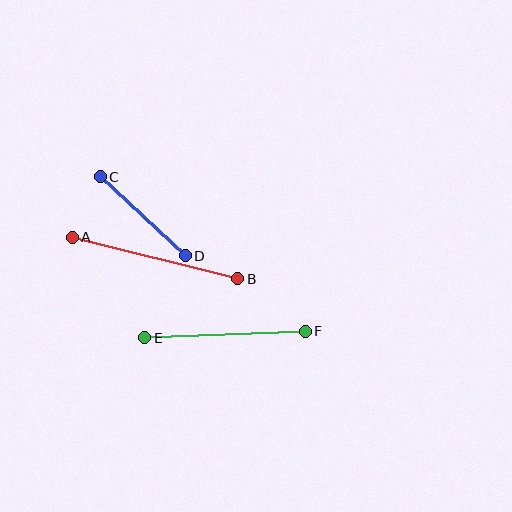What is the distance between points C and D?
The distance is approximately 116 pixels.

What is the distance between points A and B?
The distance is approximately 171 pixels.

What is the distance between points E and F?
The distance is approximately 161 pixels.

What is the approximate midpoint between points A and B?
The midpoint is at approximately (155, 258) pixels.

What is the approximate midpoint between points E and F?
The midpoint is at approximately (225, 335) pixels.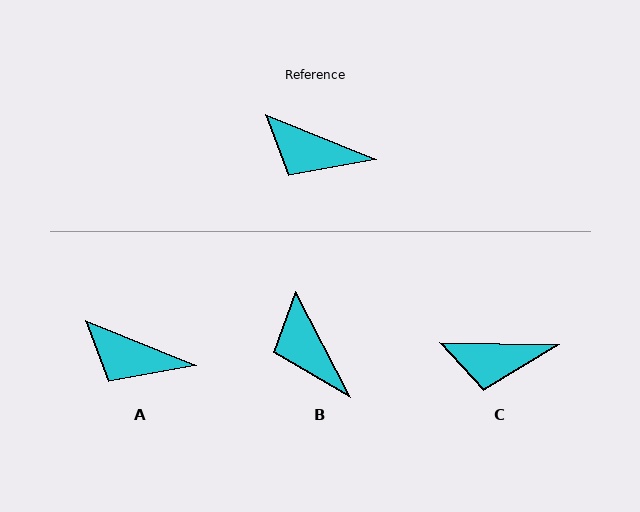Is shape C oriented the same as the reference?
No, it is off by about 21 degrees.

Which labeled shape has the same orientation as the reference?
A.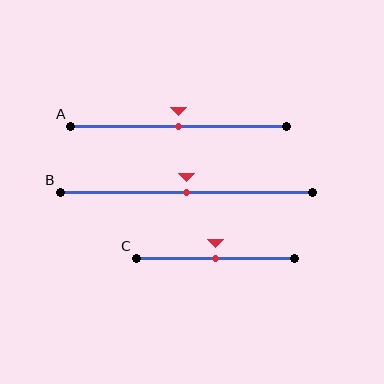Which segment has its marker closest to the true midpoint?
Segment A has its marker closest to the true midpoint.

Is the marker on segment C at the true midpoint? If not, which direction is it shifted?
Yes, the marker on segment C is at the true midpoint.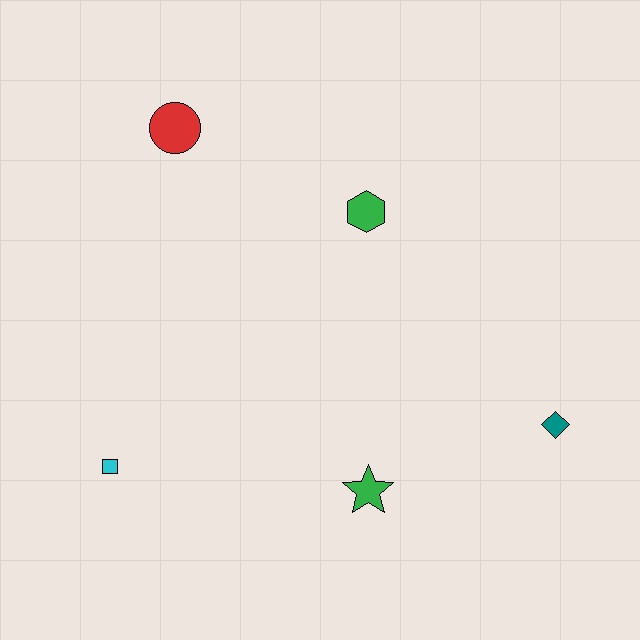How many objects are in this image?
There are 5 objects.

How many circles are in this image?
There is 1 circle.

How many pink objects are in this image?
There are no pink objects.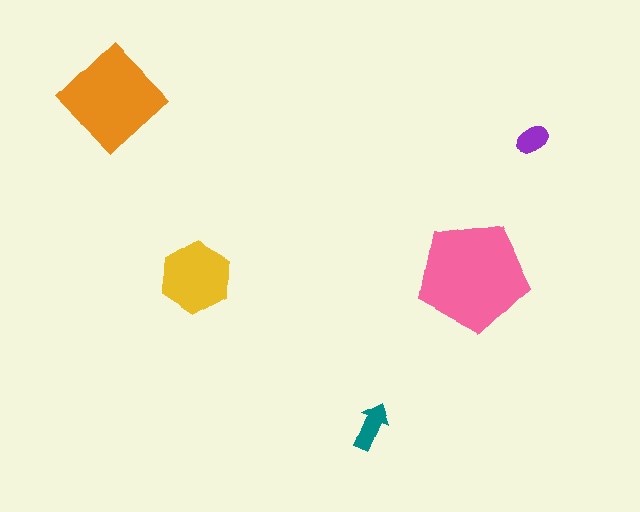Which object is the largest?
The pink pentagon.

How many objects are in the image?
There are 5 objects in the image.